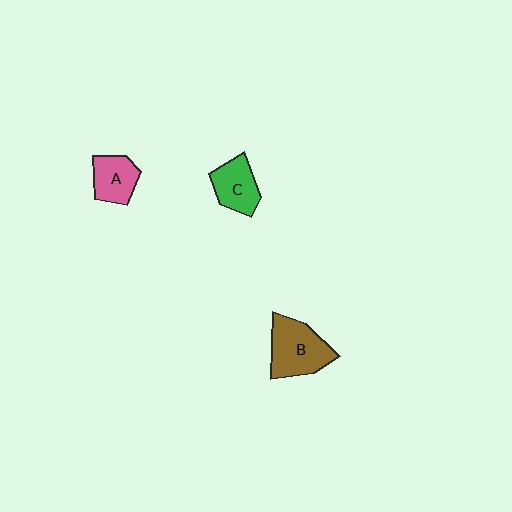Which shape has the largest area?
Shape B (brown).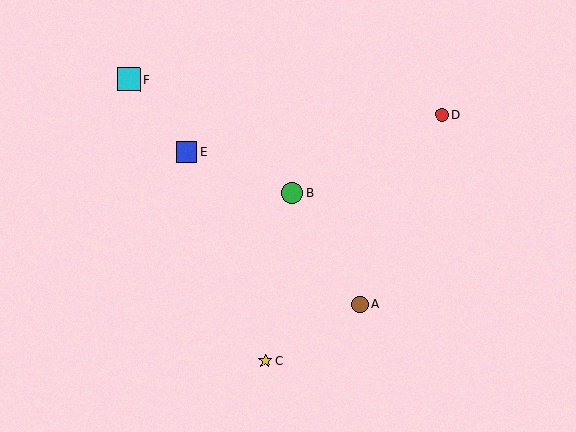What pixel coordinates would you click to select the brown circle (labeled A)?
Click at (360, 304) to select the brown circle A.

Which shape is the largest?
The cyan square (labeled F) is the largest.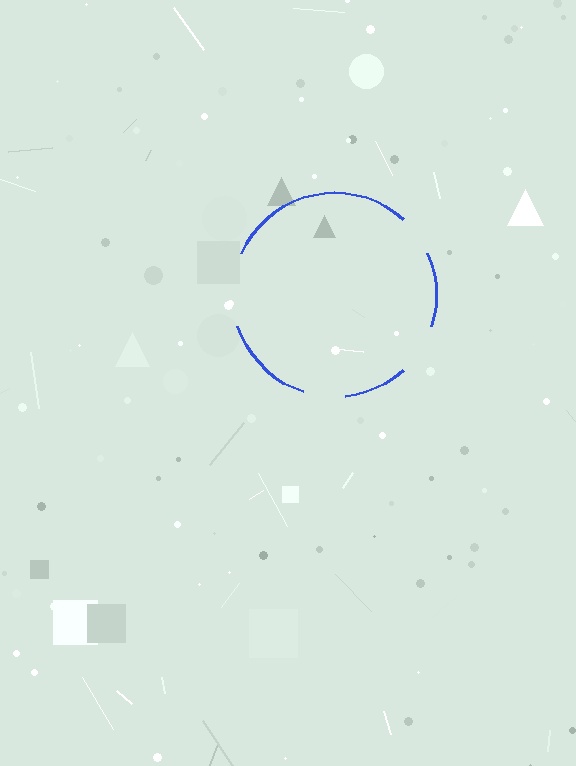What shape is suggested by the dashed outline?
The dashed outline suggests a circle.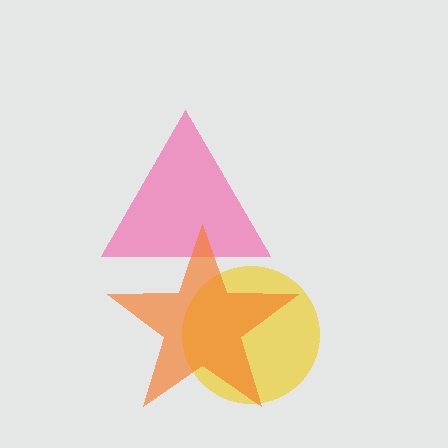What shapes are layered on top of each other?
The layered shapes are: a yellow circle, a pink triangle, an orange star.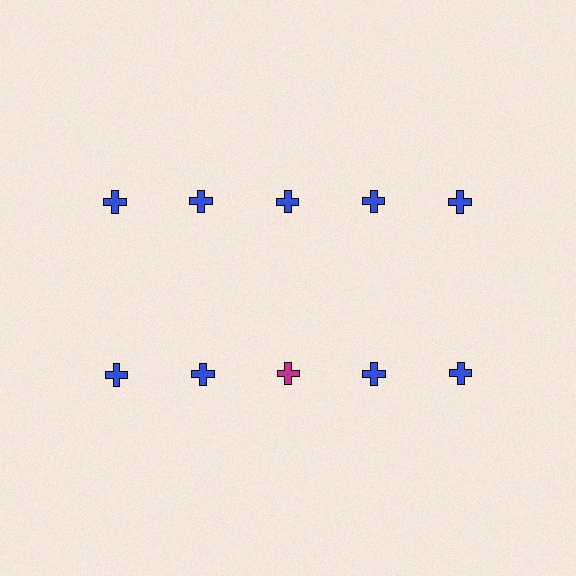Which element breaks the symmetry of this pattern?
The magenta cross in the second row, center column breaks the symmetry. All other shapes are blue crosses.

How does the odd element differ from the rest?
It has a different color: magenta instead of blue.